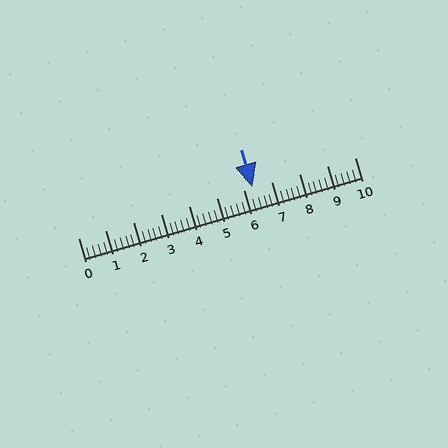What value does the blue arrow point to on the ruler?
The blue arrow points to approximately 6.3.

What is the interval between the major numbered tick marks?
The major tick marks are spaced 1 units apart.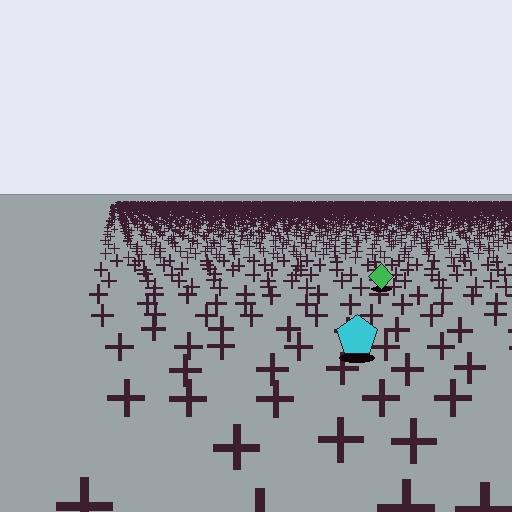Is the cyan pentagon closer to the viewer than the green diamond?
Yes. The cyan pentagon is closer — you can tell from the texture gradient: the ground texture is coarser near it.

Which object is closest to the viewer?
The cyan pentagon is closest. The texture marks near it are larger and more spread out.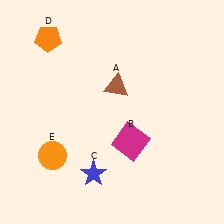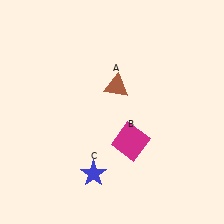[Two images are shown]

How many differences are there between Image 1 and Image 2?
There are 2 differences between the two images.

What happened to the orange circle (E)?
The orange circle (E) was removed in Image 2. It was in the bottom-left area of Image 1.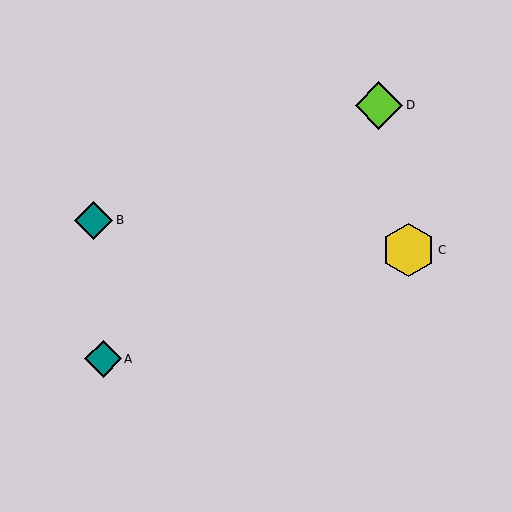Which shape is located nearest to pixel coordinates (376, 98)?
The lime diamond (labeled D) at (379, 105) is nearest to that location.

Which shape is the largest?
The yellow hexagon (labeled C) is the largest.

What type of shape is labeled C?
Shape C is a yellow hexagon.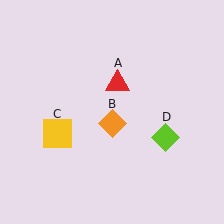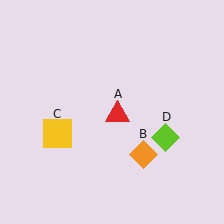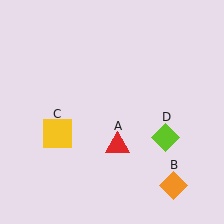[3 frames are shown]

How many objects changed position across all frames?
2 objects changed position: red triangle (object A), orange diamond (object B).